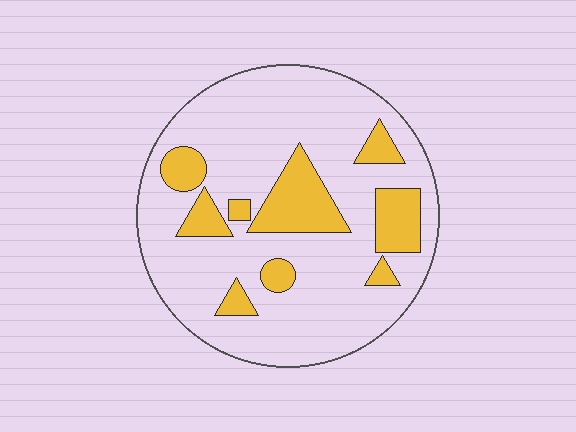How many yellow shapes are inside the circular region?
9.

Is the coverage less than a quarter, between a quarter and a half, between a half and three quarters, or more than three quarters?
Less than a quarter.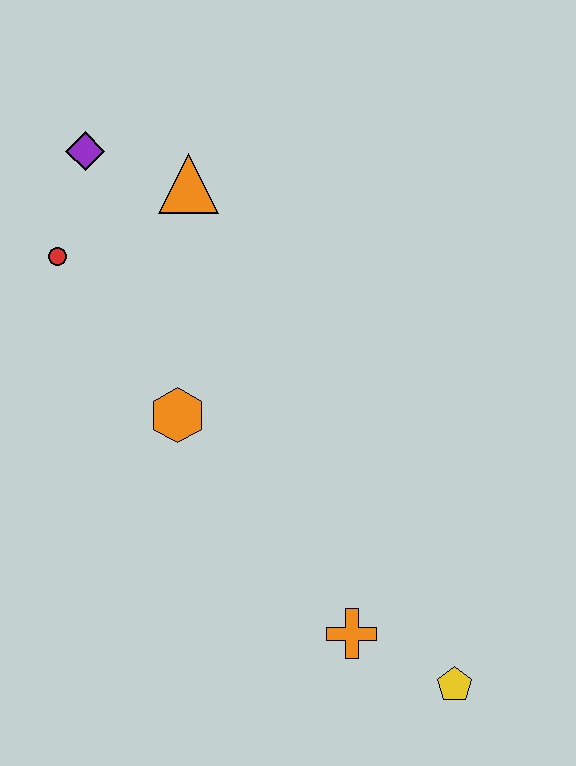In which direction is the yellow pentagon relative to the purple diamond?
The yellow pentagon is below the purple diamond.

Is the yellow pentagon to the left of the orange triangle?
No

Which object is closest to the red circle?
The purple diamond is closest to the red circle.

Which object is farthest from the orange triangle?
The yellow pentagon is farthest from the orange triangle.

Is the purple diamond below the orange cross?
No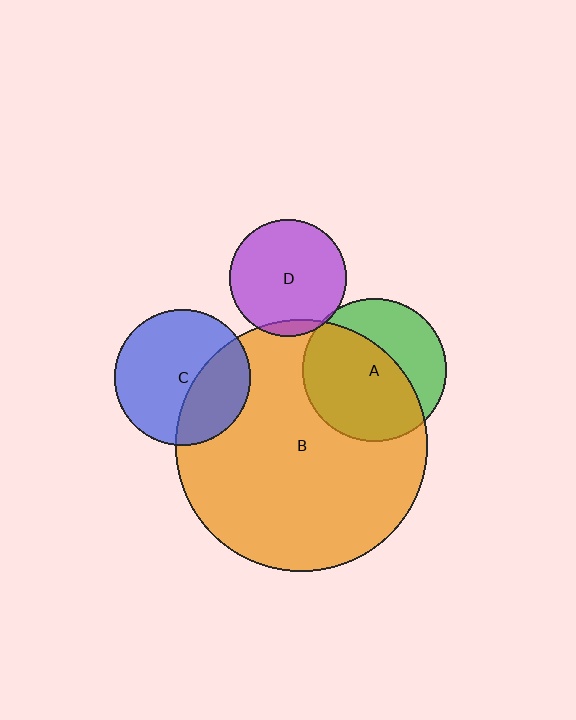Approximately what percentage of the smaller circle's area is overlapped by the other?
Approximately 5%.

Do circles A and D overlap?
Yes.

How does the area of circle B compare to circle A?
Approximately 3.1 times.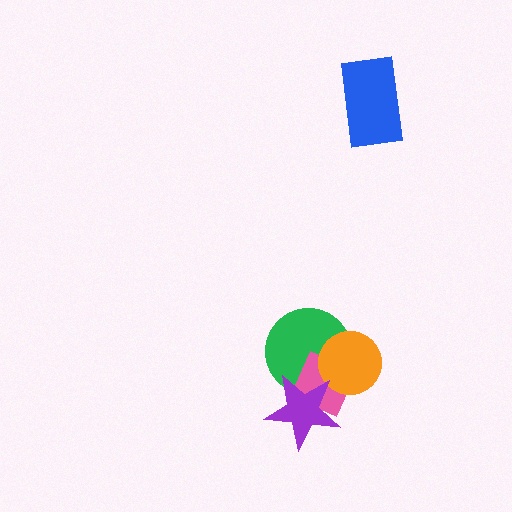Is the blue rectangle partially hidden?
No, no other shape covers it.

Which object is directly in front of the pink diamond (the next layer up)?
The orange circle is directly in front of the pink diamond.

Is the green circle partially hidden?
Yes, it is partially covered by another shape.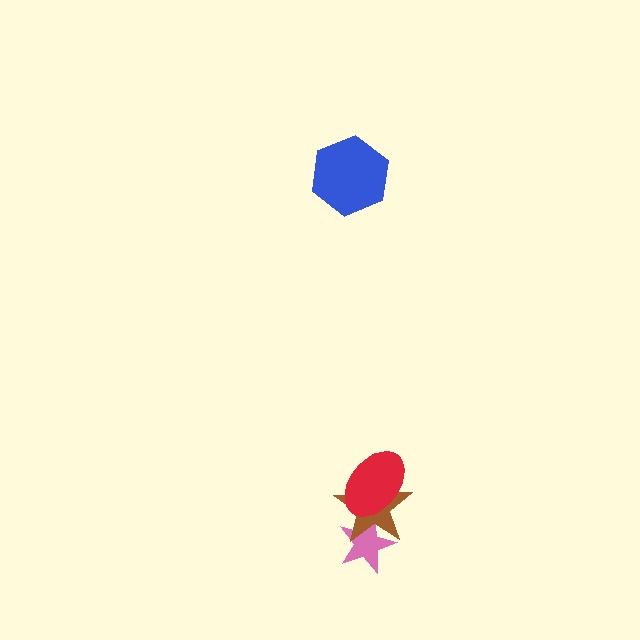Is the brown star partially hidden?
Yes, it is partially covered by another shape.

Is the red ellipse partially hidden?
No, no other shape covers it.